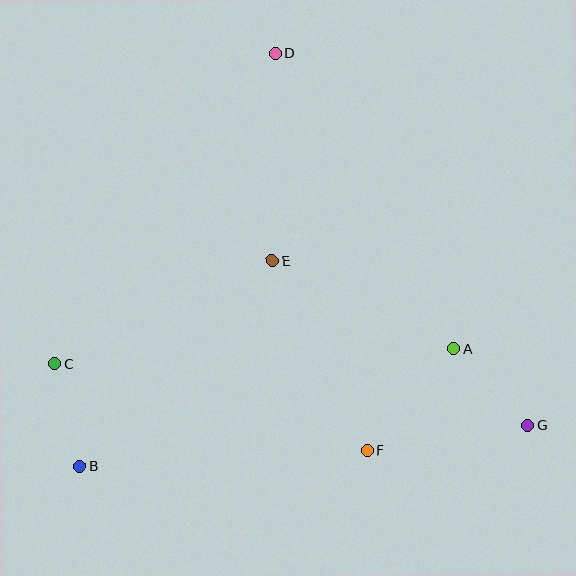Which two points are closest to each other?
Points B and C are closest to each other.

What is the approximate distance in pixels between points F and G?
The distance between F and G is approximately 163 pixels.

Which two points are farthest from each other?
Points C and G are farthest from each other.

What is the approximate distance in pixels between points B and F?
The distance between B and F is approximately 288 pixels.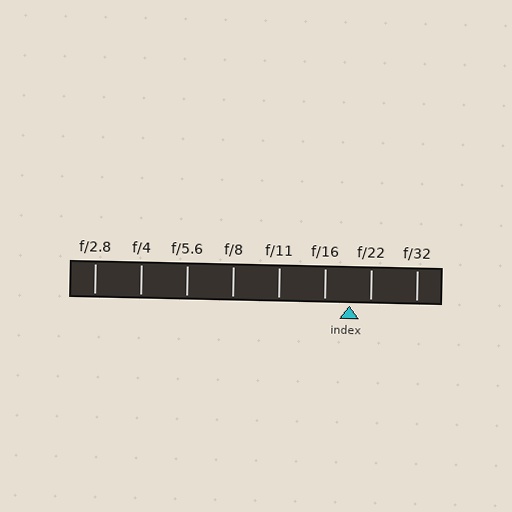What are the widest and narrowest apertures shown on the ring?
The widest aperture shown is f/2.8 and the narrowest is f/32.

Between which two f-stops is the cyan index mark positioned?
The index mark is between f/16 and f/22.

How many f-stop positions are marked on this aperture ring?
There are 8 f-stop positions marked.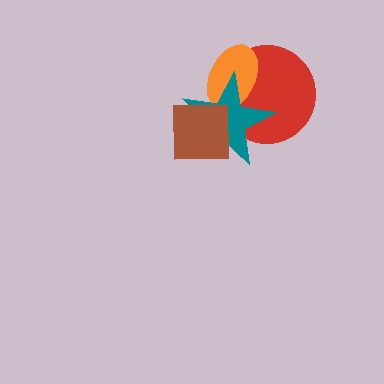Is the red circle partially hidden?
Yes, it is partially covered by another shape.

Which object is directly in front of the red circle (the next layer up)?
The orange ellipse is directly in front of the red circle.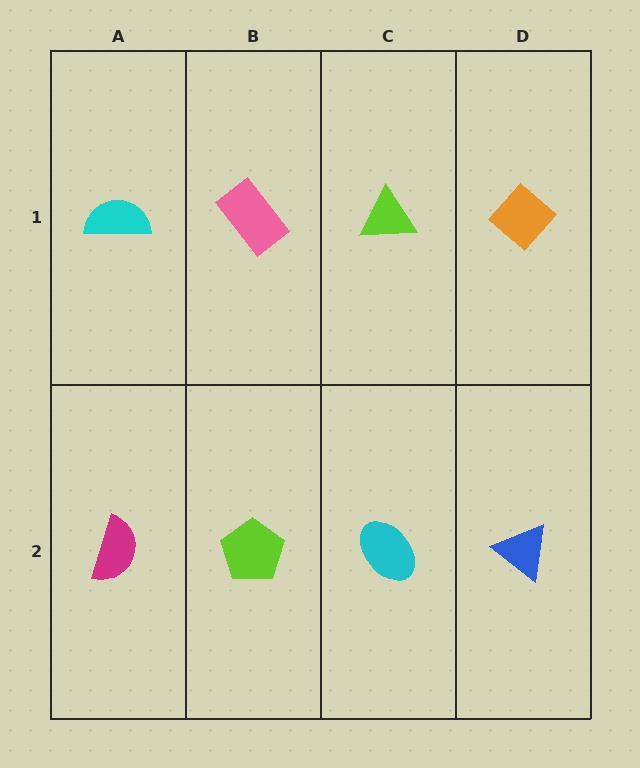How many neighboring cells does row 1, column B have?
3.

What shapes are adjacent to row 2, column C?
A lime triangle (row 1, column C), a lime pentagon (row 2, column B), a blue triangle (row 2, column D).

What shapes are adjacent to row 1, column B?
A lime pentagon (row 2, column B), a cyan semicircle (row 1, column A), a lime triangle (row 1, column C).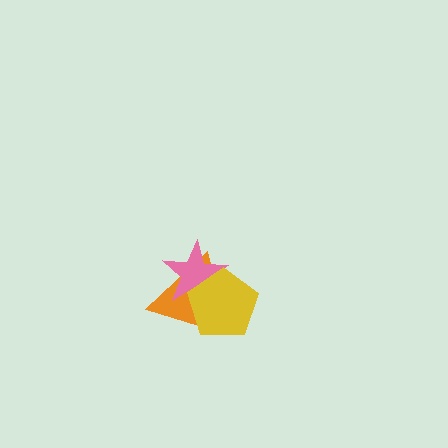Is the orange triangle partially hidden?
Yes, it is partially covered by another shape.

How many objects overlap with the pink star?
2 objects overlap with the pink star.